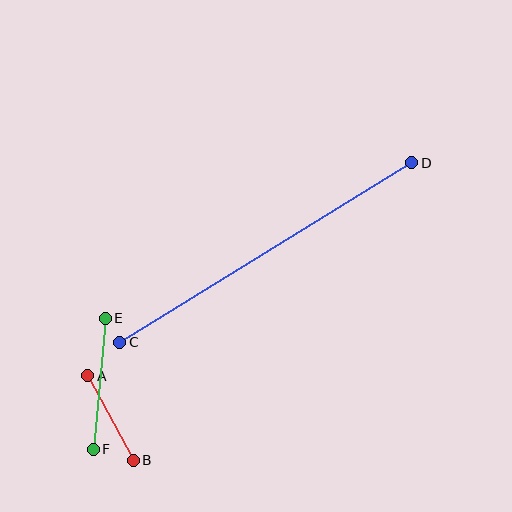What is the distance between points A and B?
The distance is approximately 96 pixels.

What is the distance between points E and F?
The distance is approximately 132 pixels.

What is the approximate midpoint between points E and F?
The midpoint is at approximately (99, 384) pixels.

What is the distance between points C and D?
The distance is approximately 343 pixels.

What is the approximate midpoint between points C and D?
The midpoint is at approximately (266, 253) pixels.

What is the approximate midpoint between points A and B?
The midpoint is at approximately (110, 418) pixels.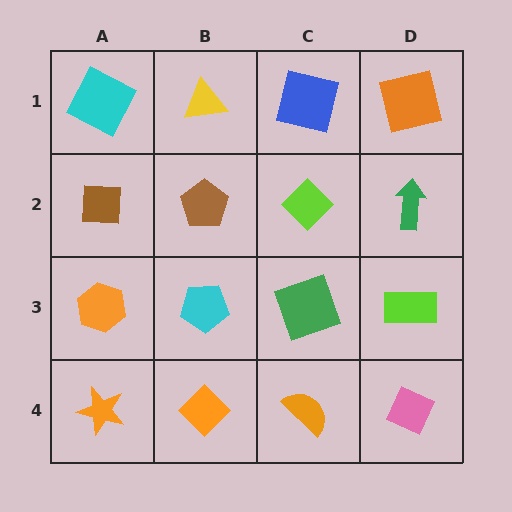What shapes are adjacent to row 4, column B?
A cyan pentagon (row 3, column B), an orange star (row 4, column A), an orange semicircle (row 4, column C).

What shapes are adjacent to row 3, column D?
A green arrow (row 2, column D), a pink diamond (row 4, column D), a green square (row 3, column C).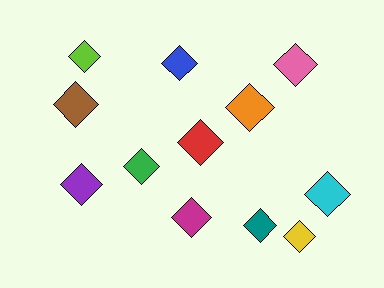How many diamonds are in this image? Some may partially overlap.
There are 12 diamonds.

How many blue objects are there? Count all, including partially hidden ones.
There is 1 blue object.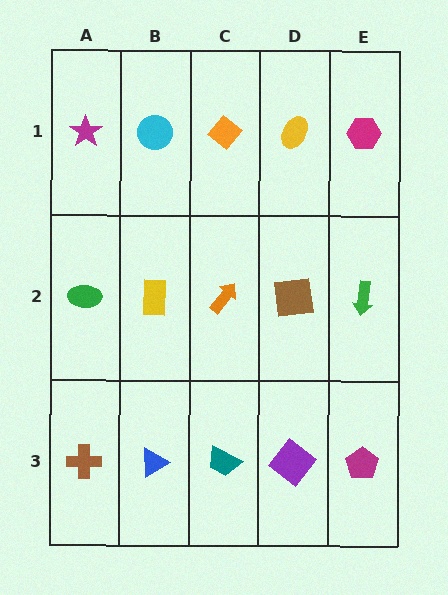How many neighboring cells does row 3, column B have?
3.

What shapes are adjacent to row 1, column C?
An orange arrow (row 2, column C), a cyan circle (row 1, column B), a yellow ellipse (row 1, column D).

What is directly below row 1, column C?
An orange arrow.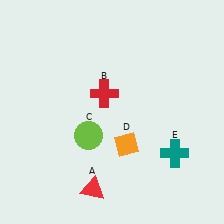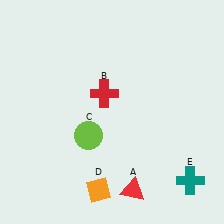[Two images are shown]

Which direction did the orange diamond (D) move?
The orange diamond (D) moved down.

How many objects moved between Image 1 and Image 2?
3 objects moved between the two images.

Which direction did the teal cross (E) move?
The teal cross (E) moved down.